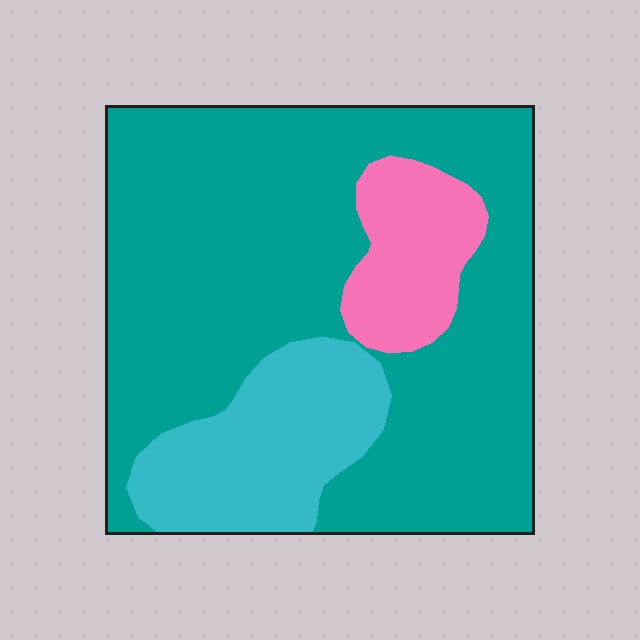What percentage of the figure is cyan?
Cyan covers 18% of the figure.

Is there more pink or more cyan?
Cyan.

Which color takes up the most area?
Teal, at roughly 70%.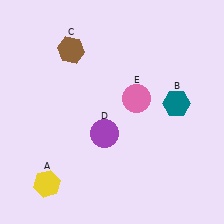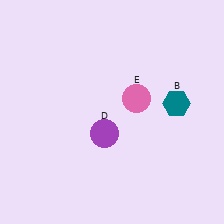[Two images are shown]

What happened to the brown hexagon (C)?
The brown hexagon (C) was removed in Image 2. It was in the top-left area of Image 1.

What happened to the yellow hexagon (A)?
The yellow hexagon (A) was removed in Image 2. It was in the bottom-left area of Image 1.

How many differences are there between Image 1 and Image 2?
There are 2 differences between the two images.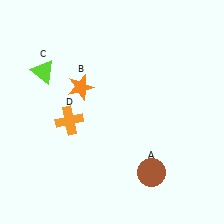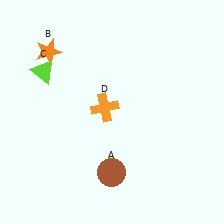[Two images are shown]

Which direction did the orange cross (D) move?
The orange cross (D) moved right.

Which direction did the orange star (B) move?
The orange star (B) moved up.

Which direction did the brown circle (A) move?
The brown circle (A) moved left.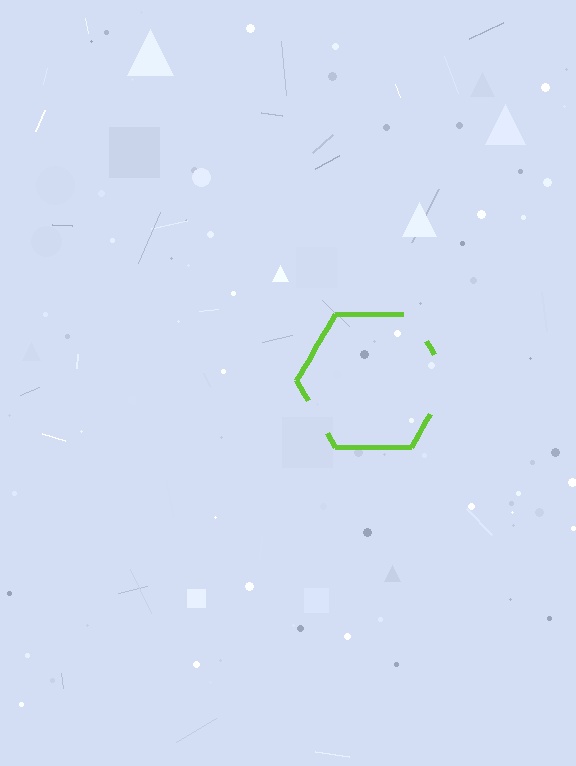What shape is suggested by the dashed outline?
The dashed outline suggests a hexagon.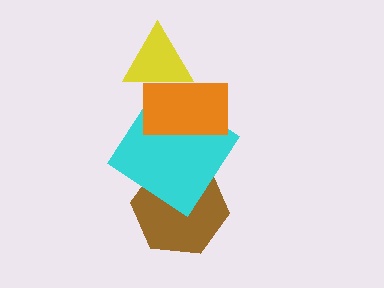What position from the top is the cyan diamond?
The cyan diamond is 3rd from the top.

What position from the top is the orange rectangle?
The orange rectangle is 2nd from the top.